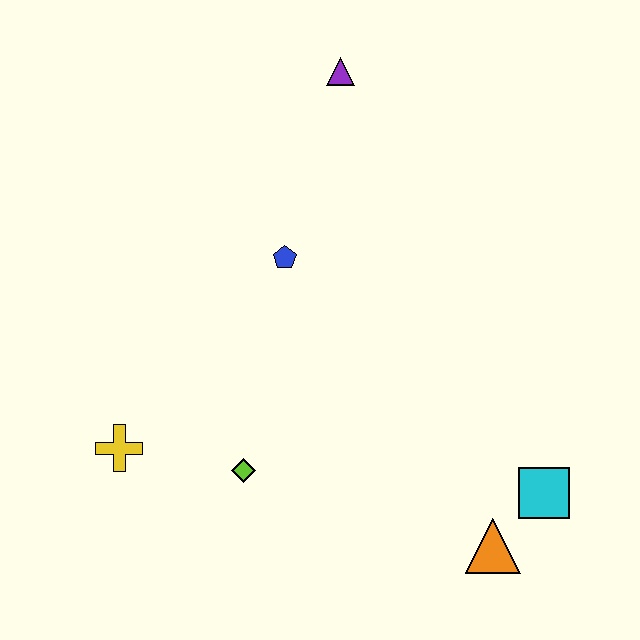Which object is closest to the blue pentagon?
The purple triangle is closest to the blue pentagon.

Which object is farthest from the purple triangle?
The orange triangle is farthest from the purple triangle.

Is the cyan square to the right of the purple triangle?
Yes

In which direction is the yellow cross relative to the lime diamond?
The yellow cross is to the left of the lime diamond.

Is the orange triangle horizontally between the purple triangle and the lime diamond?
No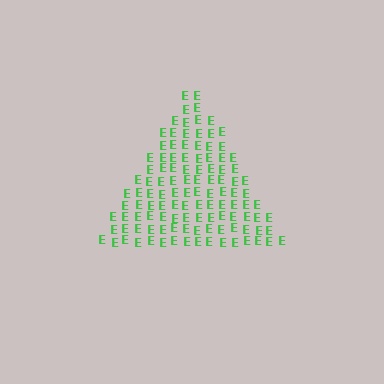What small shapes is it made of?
It is made of small letter E's.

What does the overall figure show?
The overall figure shows a triangle.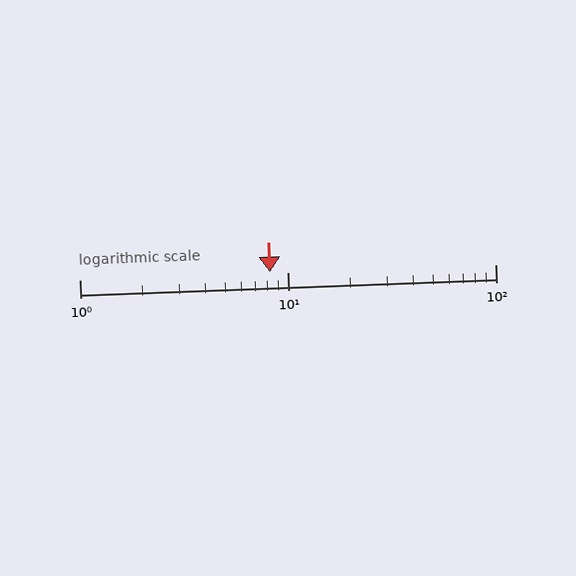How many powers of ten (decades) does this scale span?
The scale spans 2 decades, from 1 to 100.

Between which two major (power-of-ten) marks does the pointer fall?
The pointer is between 1 and 10.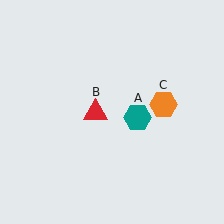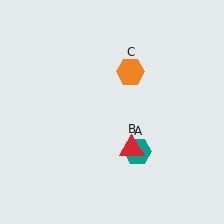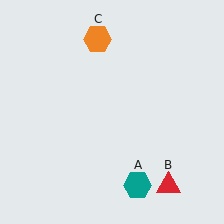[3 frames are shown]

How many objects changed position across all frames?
3 objects changed position: teal hexagon (object A), red triangle (object B), orange hexagon (object C).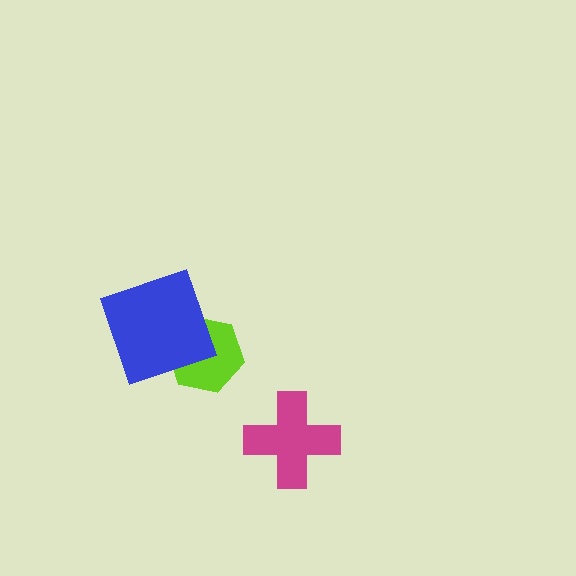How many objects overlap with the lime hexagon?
1 object overlaps with the lime hexagon.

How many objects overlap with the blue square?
1 object overlaps with the blue square.